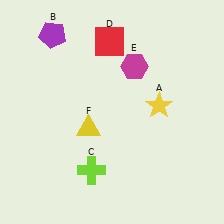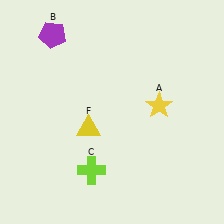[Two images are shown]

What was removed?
The red square (D), the magenta hexagon (E) were removed in Image 2.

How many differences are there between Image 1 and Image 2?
There are 2 differences between the two images.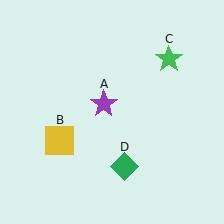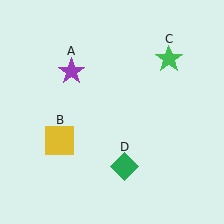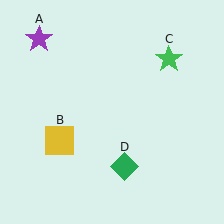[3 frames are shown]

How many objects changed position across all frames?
1 object changed position: purple star (object A).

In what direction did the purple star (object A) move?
The purple star (object A) moved up and to the left.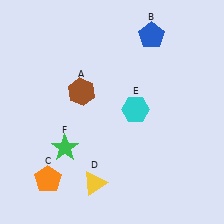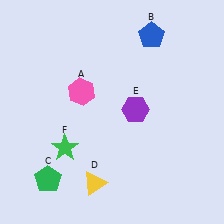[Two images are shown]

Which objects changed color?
A changed from brown to pink. C changed from orange to green. E changed from cyan to purple.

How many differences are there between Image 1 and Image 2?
There are 3 differences between the two images.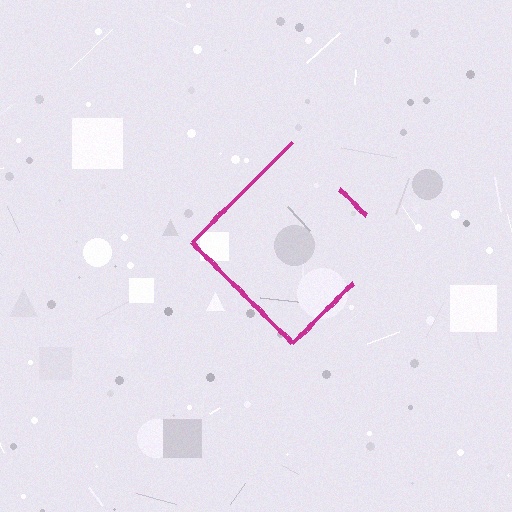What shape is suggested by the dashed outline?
The dashed outline suggests a diamond.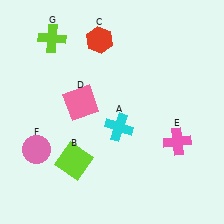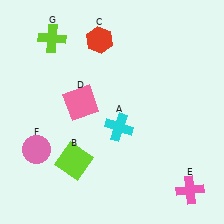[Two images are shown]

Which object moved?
The pink cross (E) moved down.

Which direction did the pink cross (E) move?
The pink cross (E) moved down.